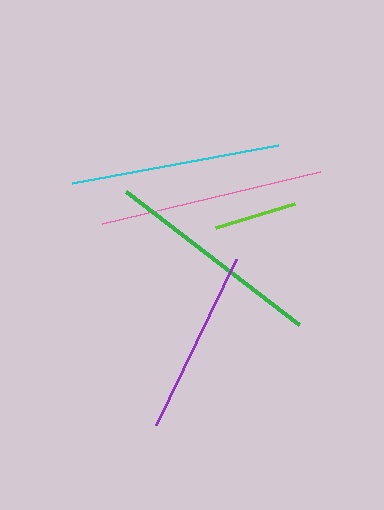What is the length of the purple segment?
The purple segment is approximately 184 pixels long.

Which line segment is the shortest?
The lime line is the shortest at approximately 83 pixels.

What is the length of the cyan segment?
The cyan segment is approximately 210 pixels long.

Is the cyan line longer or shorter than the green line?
The green line is longer than the cyan line.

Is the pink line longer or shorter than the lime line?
The pink line is longer than the lime line.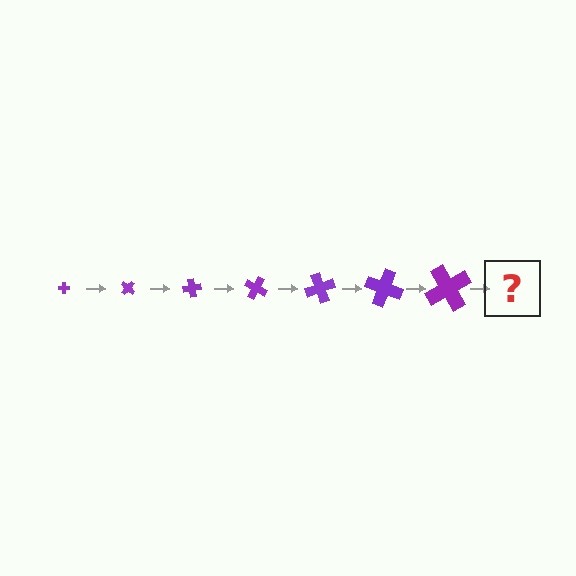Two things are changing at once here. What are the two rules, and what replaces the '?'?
The two rules are that the cross grows larger each step and it rotates 40 degrees each step. The '?' should be a cross, larger than the previous one and rotated 280 degrees from the start.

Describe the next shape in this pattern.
It should be a cross, larger than the previous one and rotated 280 degrees from the start.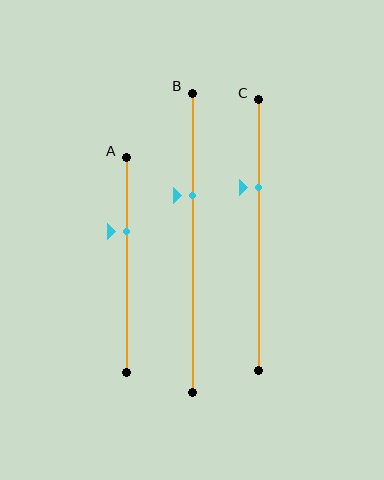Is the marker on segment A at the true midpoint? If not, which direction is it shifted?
No, the marker on segment A is shifted upward by about 16% of the segment length.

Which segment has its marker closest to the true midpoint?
Segment A has its marker closest to the true midpoint.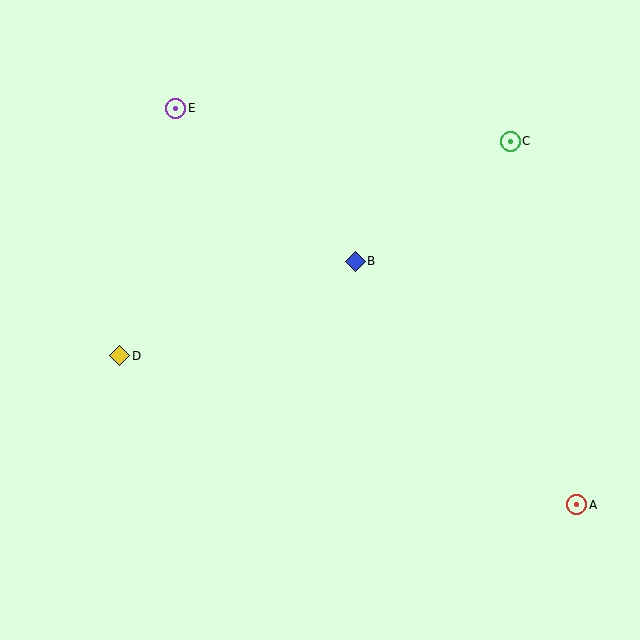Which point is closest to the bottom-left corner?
Point D is closest to the bottom-left corner.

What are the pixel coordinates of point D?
Point D is at (120, 356).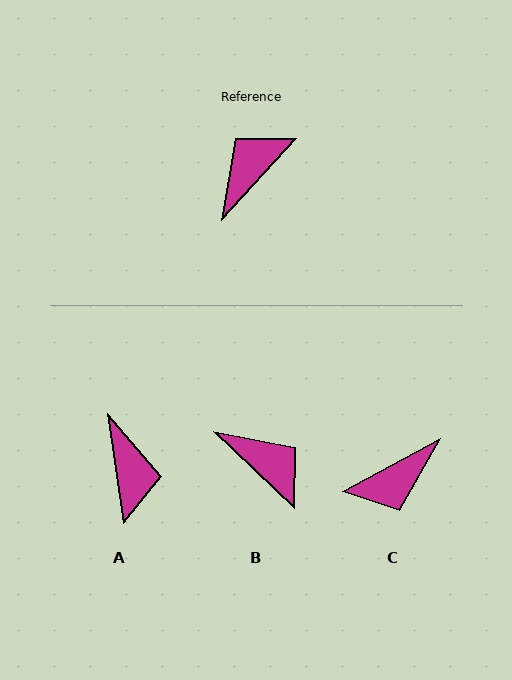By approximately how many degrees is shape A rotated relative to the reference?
Approximately 129 degrees clockwise.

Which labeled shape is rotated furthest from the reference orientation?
C, about 160 degrees away.